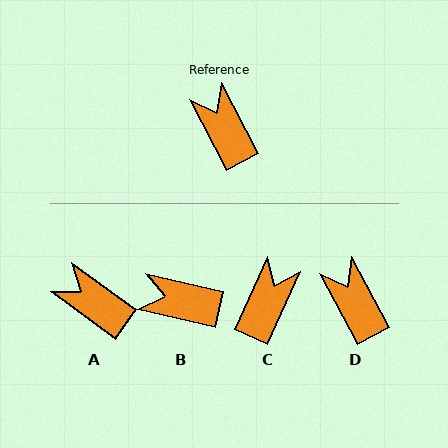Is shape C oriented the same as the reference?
No, it is off by about 52 degrees.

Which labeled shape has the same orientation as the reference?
D.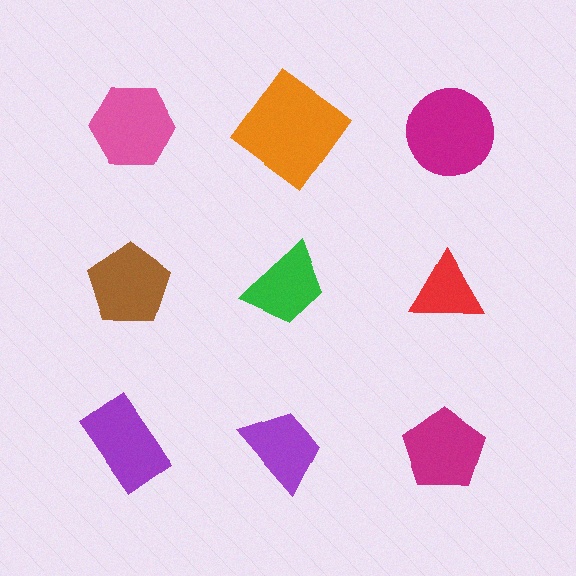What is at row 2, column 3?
A red triangle.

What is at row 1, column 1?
A pink hexagon.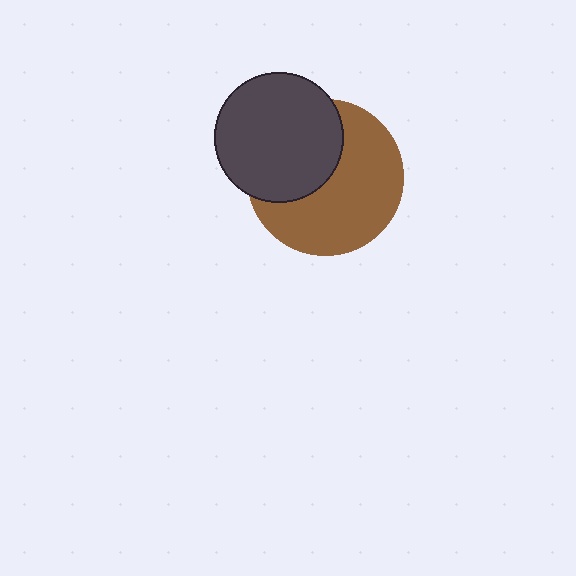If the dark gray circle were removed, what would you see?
You would see the complete brown circle.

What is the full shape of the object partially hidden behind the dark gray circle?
The partially hidden object is a brown circle.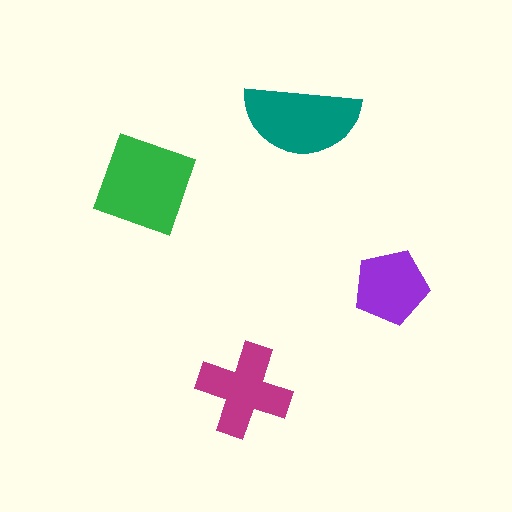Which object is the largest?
The green square.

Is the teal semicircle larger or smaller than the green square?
Smaller.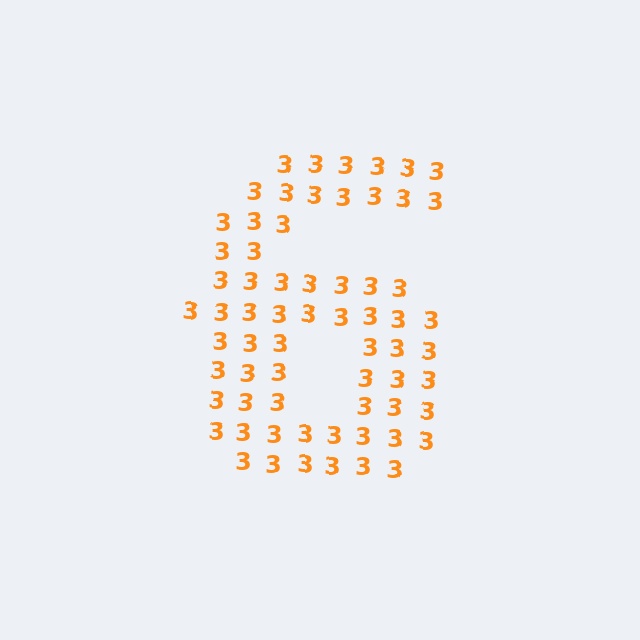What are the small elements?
The small elements are digit 3's.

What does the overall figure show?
The overall figure shows the digit 6.